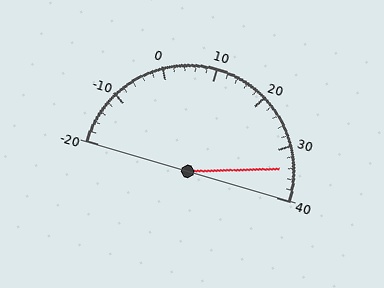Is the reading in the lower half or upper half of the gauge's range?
The reading is in the upper half of the range (-20 to 40).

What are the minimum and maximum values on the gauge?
The gauge ranges from -20 to 40.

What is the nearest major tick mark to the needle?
The nearest major tick mark is 30.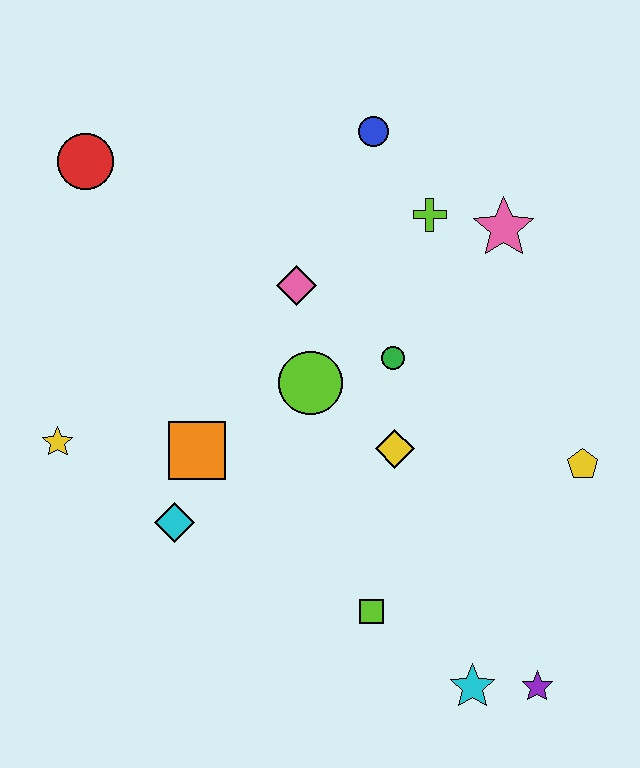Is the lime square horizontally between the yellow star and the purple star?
Yes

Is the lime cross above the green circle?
Yes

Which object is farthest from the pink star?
The yellow star is farthest from the pink star.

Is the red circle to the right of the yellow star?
Yes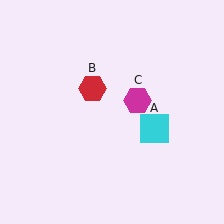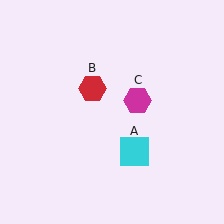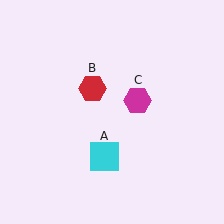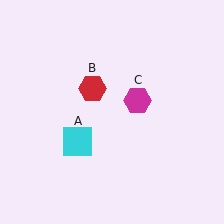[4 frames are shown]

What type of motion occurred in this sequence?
The cyan square (object A) rotated clockwise around the center of the scene.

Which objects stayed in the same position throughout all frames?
Red hexagon (object B) and magenta hexagon (object C) remained stationary.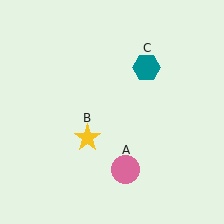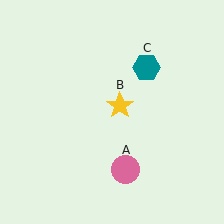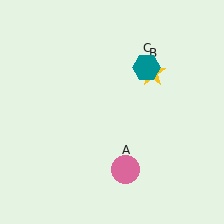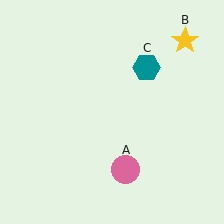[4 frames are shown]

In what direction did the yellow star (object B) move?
The yellow star (object B) moved up and to the right.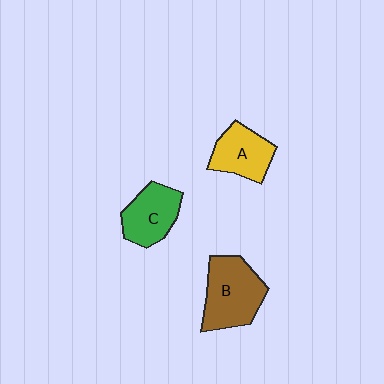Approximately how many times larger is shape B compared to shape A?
Approximately 1.4 times.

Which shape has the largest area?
Shape B (brown).